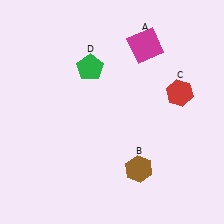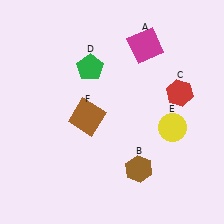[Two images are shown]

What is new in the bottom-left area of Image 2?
A brown square (F) was added in the bottom-left area of Image 2.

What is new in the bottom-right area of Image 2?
A yellow circle (E) was added in the bottom-right area of Image 2.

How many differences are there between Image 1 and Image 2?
There are 2 differences between the two images.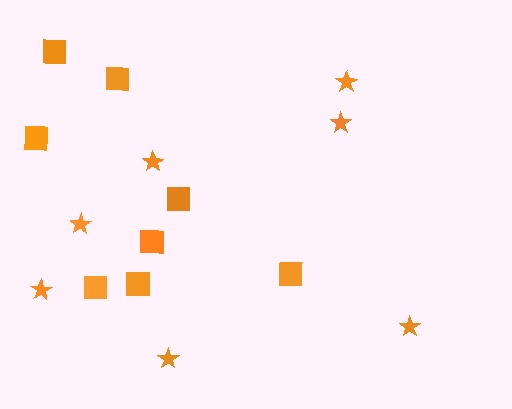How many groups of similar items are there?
There are 2 groups: one group of squares (8) and one group of stars (7).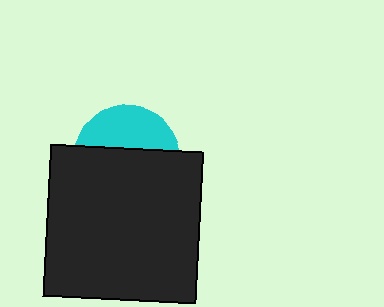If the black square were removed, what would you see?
You would see the complete cyan circle.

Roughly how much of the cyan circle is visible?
A small part of it is visible (roughly 39%).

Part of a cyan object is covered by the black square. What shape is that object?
It is a circle.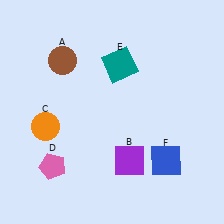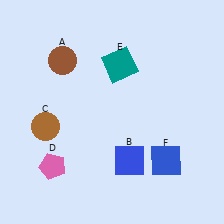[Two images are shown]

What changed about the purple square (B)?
In Image 1, B is purple. In Image 2, it changed to blue.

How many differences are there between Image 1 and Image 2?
There are 2 differences between the two images.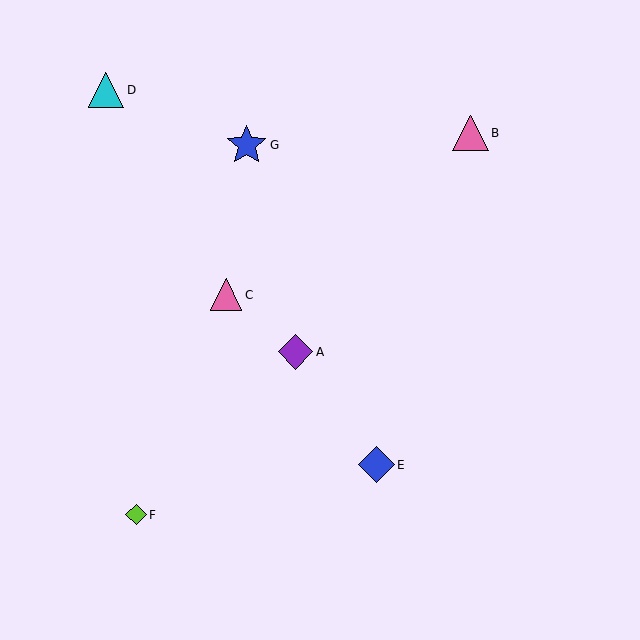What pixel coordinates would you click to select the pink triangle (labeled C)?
Click at (226, 295) to select the pink triangle C.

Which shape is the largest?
The blue star (labeled G) is the largest.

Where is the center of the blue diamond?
The center of the blue diamond is at (376, 465).